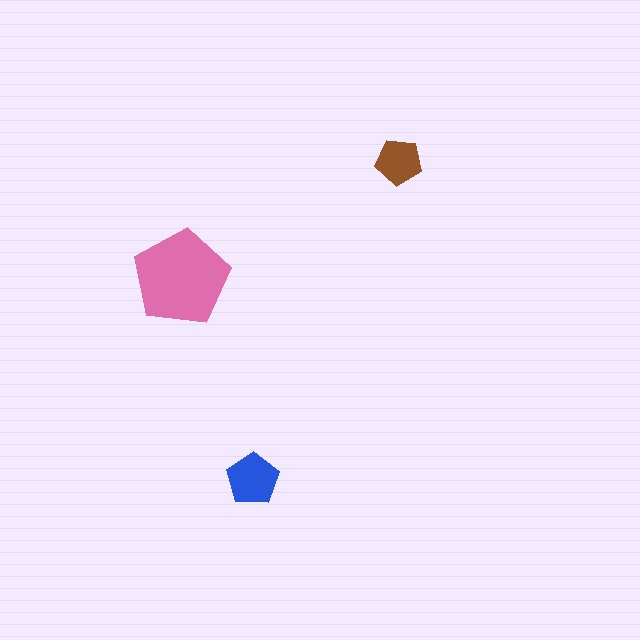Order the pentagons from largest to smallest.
the pink one, the blue one, the brown one.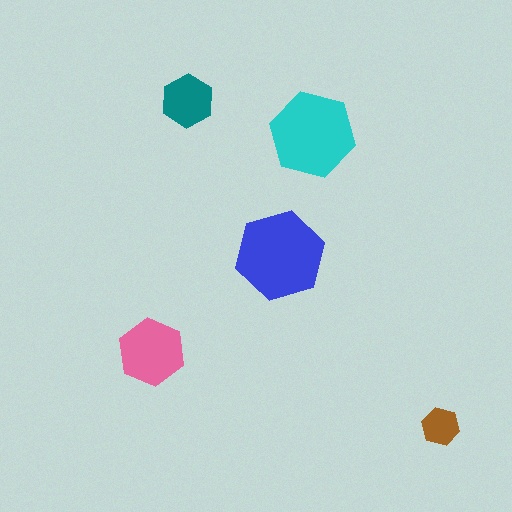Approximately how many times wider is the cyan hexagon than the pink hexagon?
About 1.5 times wider.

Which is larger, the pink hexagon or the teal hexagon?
The pink one.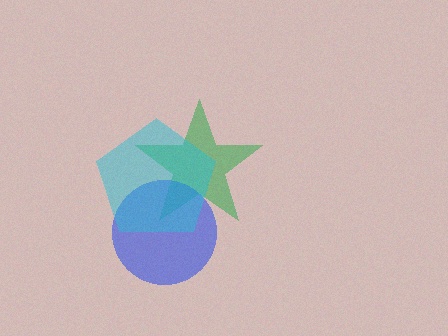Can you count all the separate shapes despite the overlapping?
Yes, there are 3 separate shapes.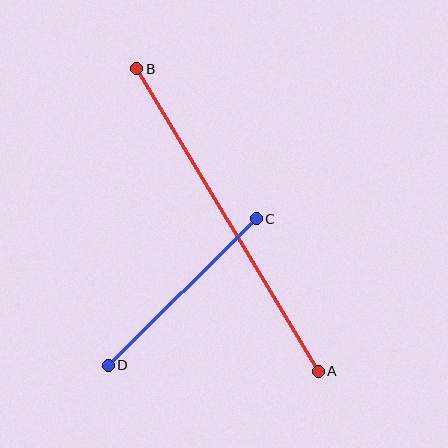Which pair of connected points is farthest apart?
Points A and B are farthest apart.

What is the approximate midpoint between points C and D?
The midpoint is at approximately (182, 292) pixels.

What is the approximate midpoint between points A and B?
The midpoint is at approximately (228, 220) pixels.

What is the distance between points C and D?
The distance is approximately 208 pixels.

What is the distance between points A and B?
The distance is approximately 353 pixels.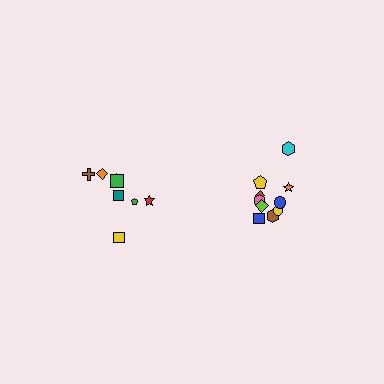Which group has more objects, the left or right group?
The right group.